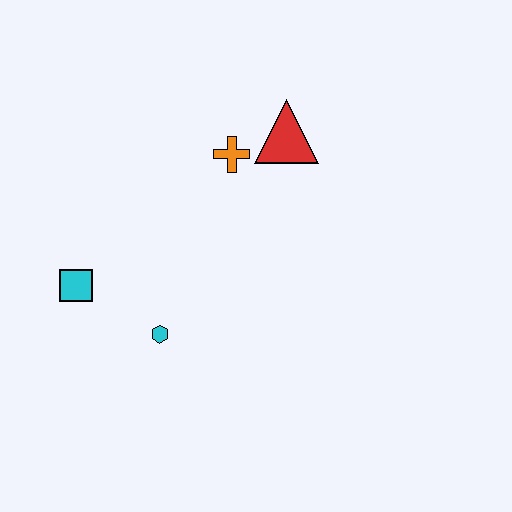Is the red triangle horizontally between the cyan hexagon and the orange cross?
No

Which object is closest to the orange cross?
The red triangle is closest to the orange cross.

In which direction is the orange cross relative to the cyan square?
The orange cross is to the right of the cyan square.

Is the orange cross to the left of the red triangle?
Yes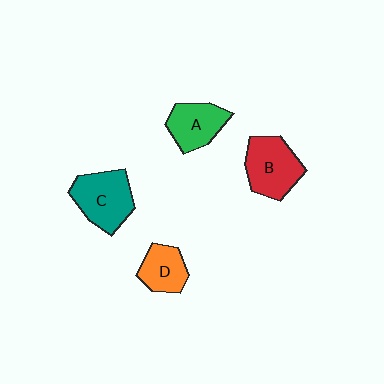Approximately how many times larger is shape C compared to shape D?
Approximately 1.5 times.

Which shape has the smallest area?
Shape D (orange).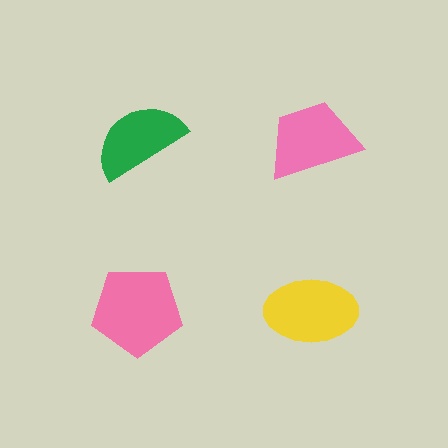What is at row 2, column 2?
A yellow ellipse.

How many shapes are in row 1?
2 shapes.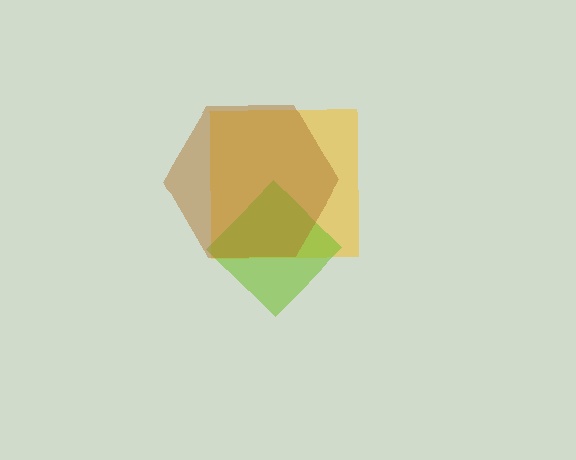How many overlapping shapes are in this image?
There are 3 overlapping shapes in the image.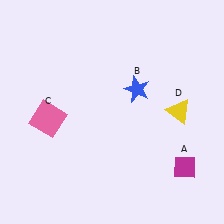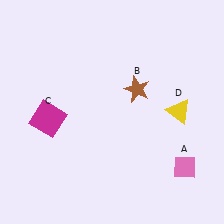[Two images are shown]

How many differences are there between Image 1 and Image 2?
There are 3 differences between the two images.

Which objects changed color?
A changed from magenta to pink. B changed from blue to brown. C changed from pink to magenta.